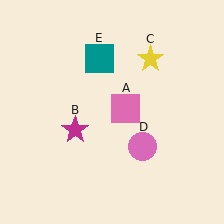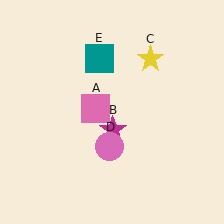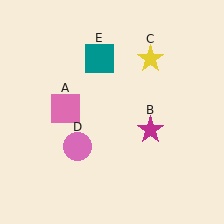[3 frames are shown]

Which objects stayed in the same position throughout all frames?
Yellow star (object C) and teal square (object E) remained stationary.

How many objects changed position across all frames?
3 objects changed position: pink square (object A), magenta star (object B), pink circle (object D).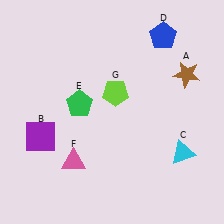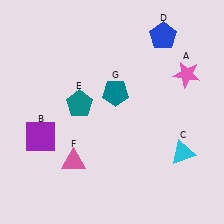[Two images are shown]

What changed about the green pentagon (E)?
In Image 1, E is green. In Image 2, it changed to teal.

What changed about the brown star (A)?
In Image 1, A is brown. In Image 2, it changed to pink.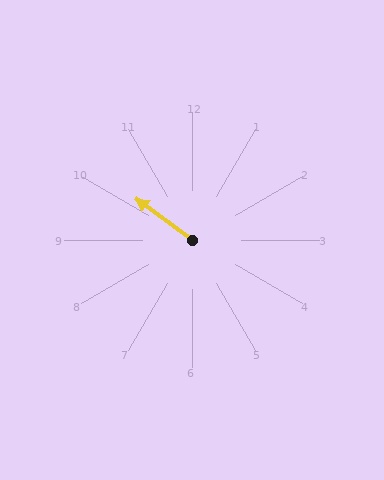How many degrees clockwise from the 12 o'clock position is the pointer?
Approximately 306 degrees.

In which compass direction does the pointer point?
Northwest.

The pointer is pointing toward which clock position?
Roughly 10 o'clock.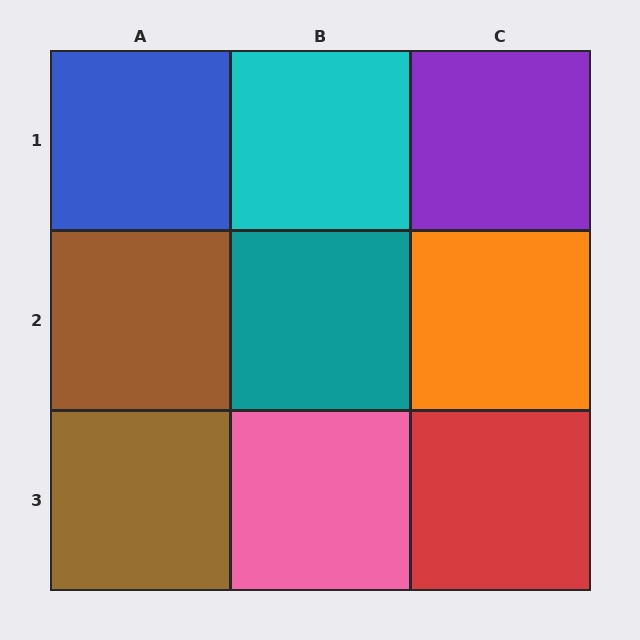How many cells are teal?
1 cell is teal.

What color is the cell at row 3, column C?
Red.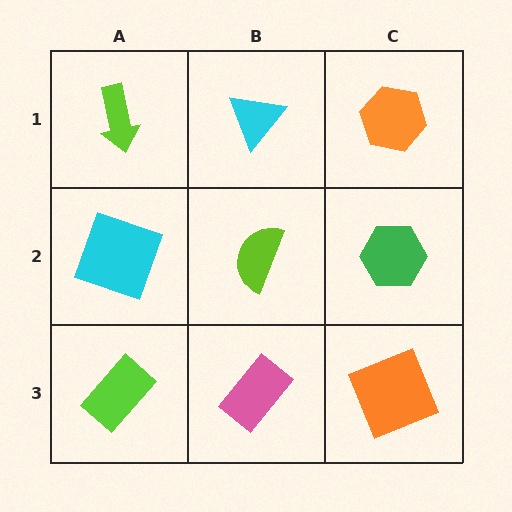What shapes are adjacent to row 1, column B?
A lime semicircle (row 2, column B), a lime arrow (row 1, column A), an orange hexagon (row 1, column C).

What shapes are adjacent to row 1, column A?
A cyan square (row 2, column A), a cyan triangle (row 1, column B).